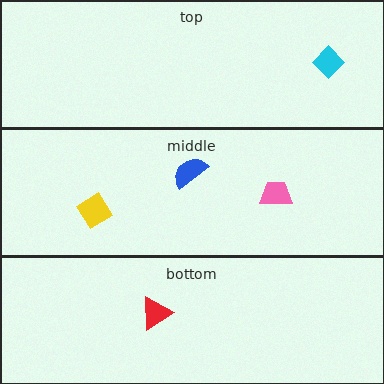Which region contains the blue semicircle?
The middle region.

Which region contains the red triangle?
The bottom region.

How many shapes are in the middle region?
3.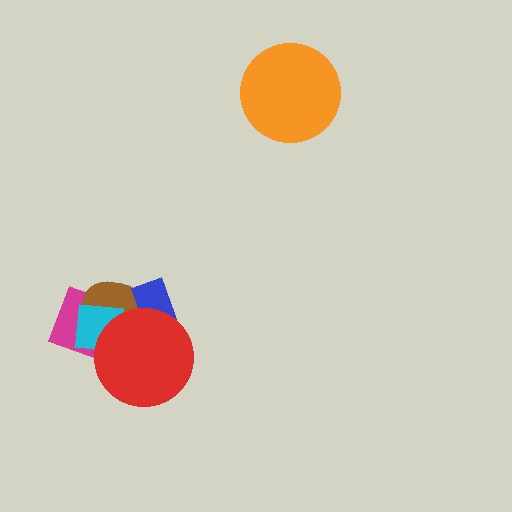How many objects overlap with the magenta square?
3 objects overlap with the magenta square.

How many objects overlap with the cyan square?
3 objects overlap with the cyan square.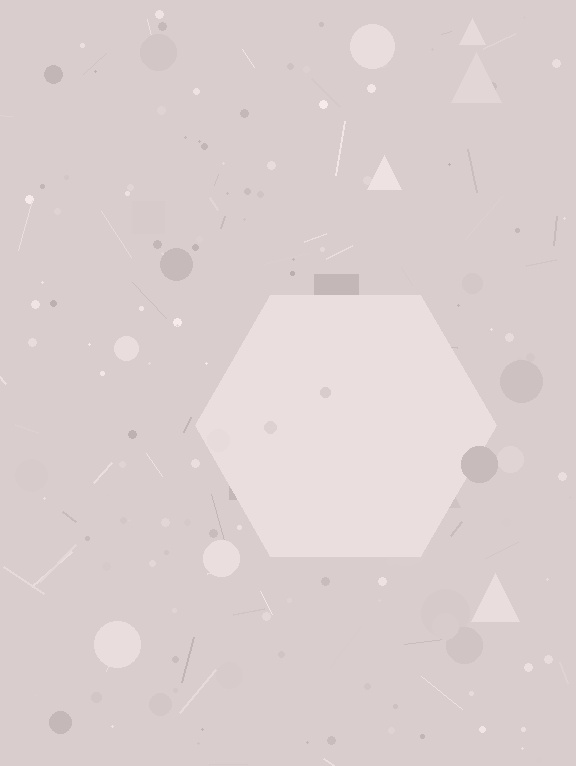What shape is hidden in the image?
A hexagon is hidden in the image.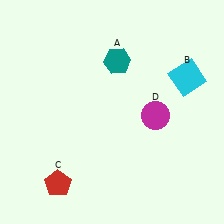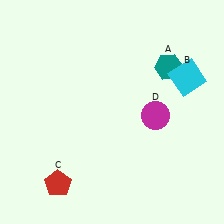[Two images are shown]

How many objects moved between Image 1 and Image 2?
1 object moved between the two images.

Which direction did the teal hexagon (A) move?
The teal hexagon (A) moved right.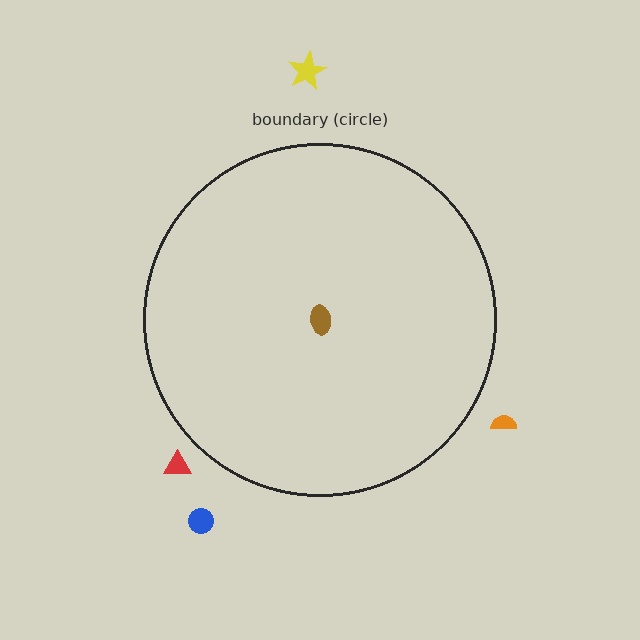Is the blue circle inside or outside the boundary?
Outside.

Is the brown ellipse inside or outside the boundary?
Inside.